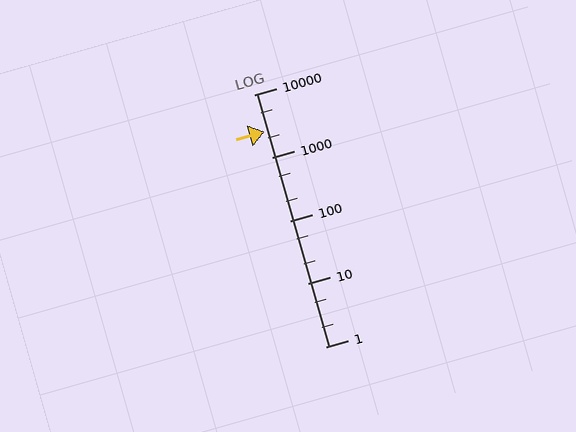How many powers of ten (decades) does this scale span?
The scale spans 4 decades, from 1 to 10000.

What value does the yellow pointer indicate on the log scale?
The pointer indicates approximately 2600.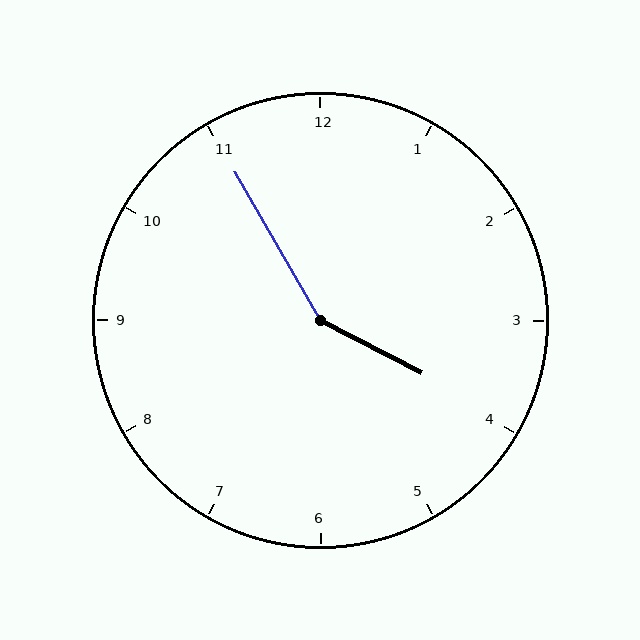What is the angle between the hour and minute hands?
Approximately 148 degrees.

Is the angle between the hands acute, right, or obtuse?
It is obtuse.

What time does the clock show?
3:55.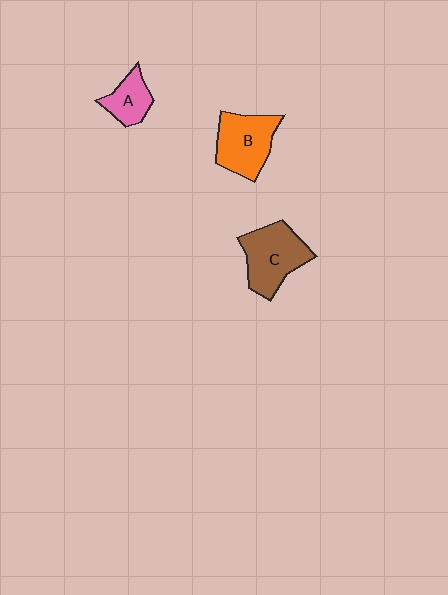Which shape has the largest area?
Shape C (brown).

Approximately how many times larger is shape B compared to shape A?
Approximately 1.7 times.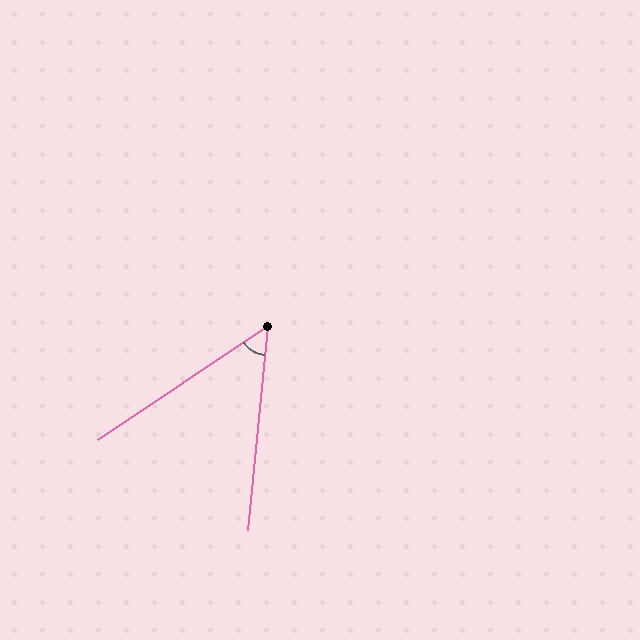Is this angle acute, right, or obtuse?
It is acute.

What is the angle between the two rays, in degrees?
Approximately 51 degrees.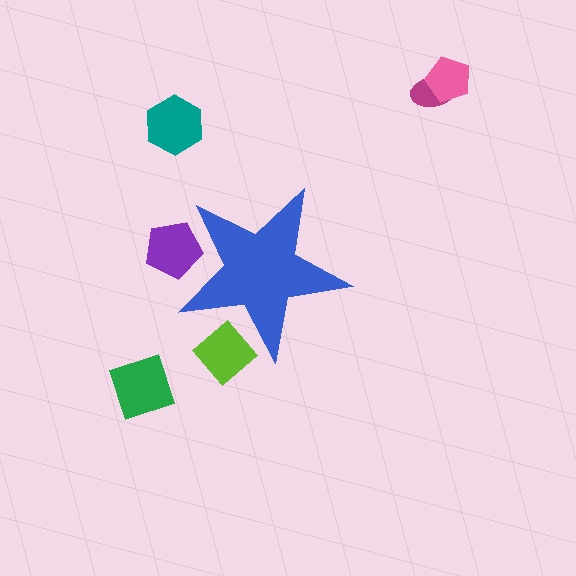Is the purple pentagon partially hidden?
Yes, the purple pentagon is partially hidden behind the blue star.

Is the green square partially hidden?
No, the green square is fully visible.